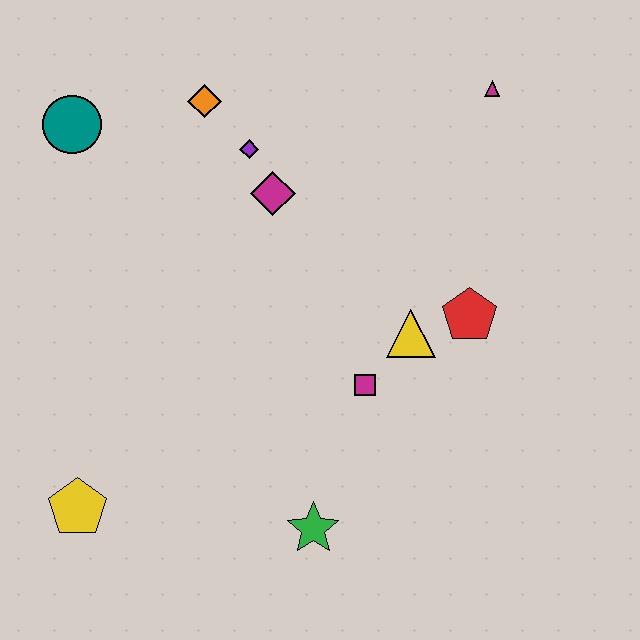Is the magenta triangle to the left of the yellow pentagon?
No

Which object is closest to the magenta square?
The yellow triangle is closest to the magenta square.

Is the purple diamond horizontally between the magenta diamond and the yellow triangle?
No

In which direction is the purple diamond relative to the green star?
The purple diamond is above the green star.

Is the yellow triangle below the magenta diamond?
Yes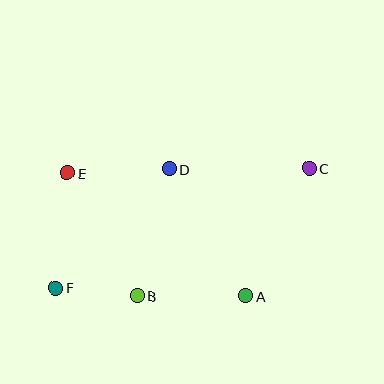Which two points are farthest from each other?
Points C and F are farthest from each other.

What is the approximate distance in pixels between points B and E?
The distance between B and E is approximately 141 pixels.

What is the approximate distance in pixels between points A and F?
The distance between A and F is approximately 190 pixels.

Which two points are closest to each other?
Points B and F are closest to each other.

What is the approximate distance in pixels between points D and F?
The distance between D and F is approximately 165 pixels.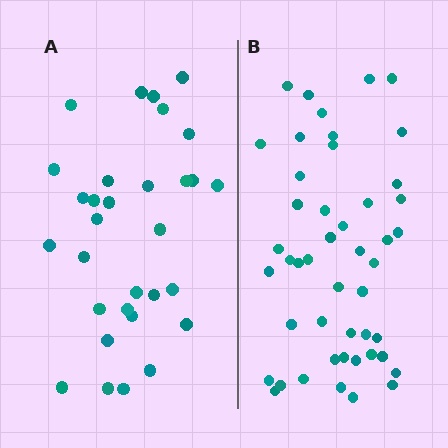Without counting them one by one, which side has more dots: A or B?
Region B (the right region) has more dots.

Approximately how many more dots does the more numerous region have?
Region B has approximately 15 more dots than region A.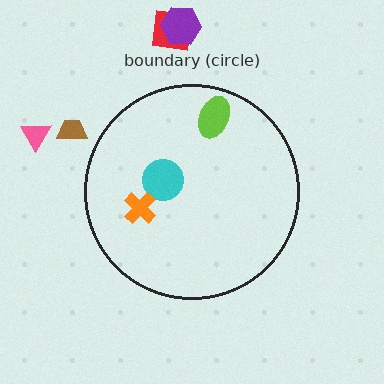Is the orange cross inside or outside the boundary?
Inside.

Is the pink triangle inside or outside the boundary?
Outside.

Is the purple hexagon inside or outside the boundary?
Outside.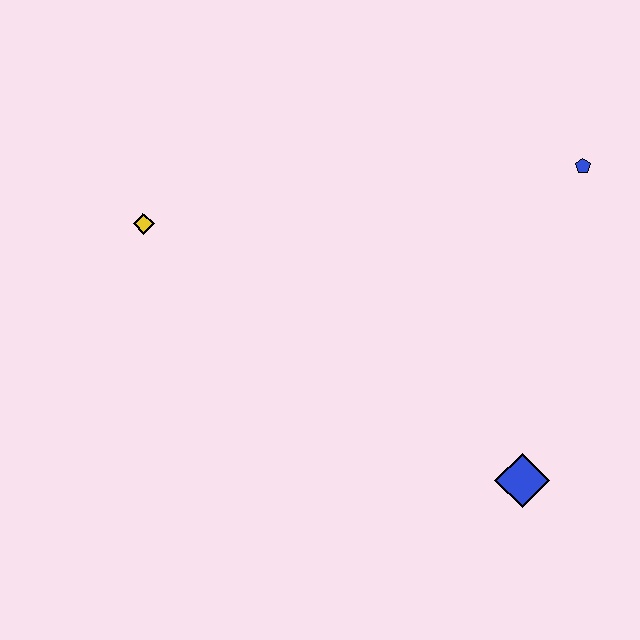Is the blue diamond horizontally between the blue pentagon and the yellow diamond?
Yes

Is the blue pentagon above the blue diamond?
Yes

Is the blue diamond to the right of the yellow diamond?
Yes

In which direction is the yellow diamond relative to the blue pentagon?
The yellow diamond is to the left of the blue pentagon.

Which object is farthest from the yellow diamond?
The blue diamond is farthest from the yellow diamond.